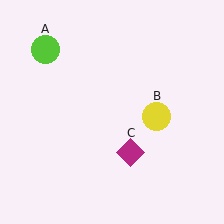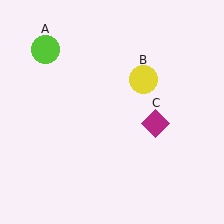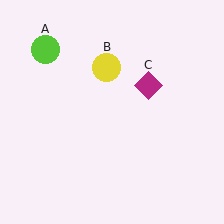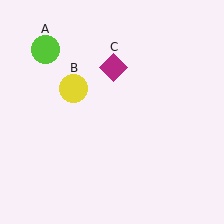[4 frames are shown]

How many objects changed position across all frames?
2 objects changed position: yellow circle (object B), magenta diamond (object C).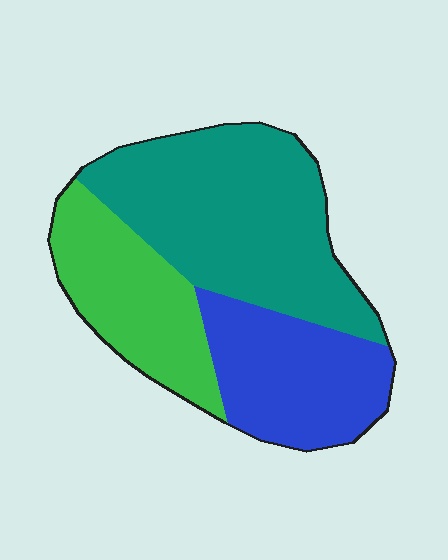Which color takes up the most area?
Teal, at roughly 45%.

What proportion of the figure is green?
Green takes up between a sixth and a third of the figure.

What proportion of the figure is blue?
Blue takes up about one quarter (1/4) of the figure.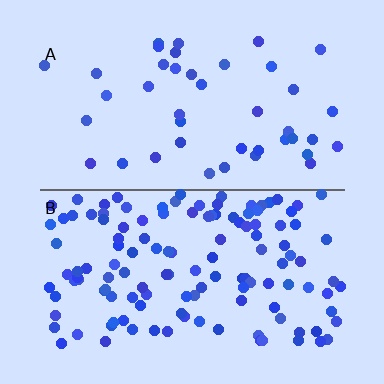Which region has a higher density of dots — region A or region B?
B (the bottom).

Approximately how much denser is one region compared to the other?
Approximately 3.0× — region B over region A.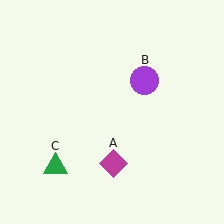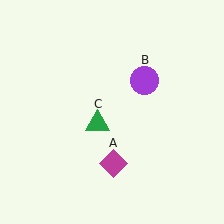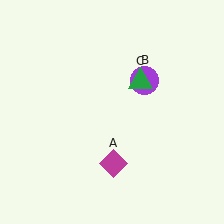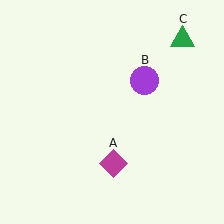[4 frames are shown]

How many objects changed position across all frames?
1 object changed position: green triangle (object C).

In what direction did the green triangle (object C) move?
The green triangle (object C) moved up and to the right.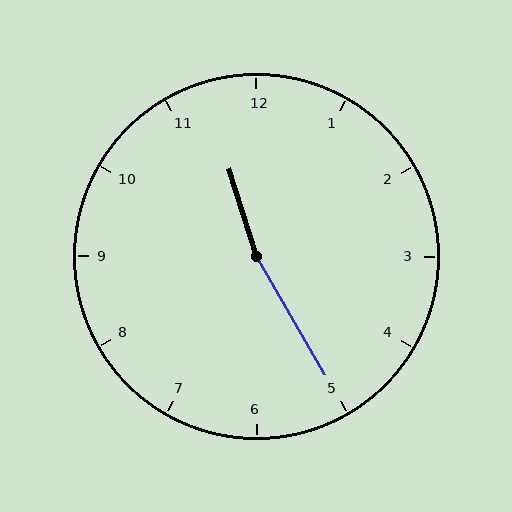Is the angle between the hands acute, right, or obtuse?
It is obtuse.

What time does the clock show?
11:25.